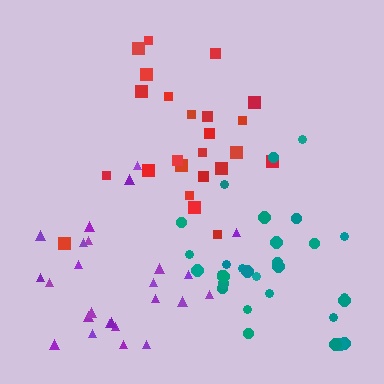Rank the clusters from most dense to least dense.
red, teal, purple.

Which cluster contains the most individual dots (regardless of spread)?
Teal (30).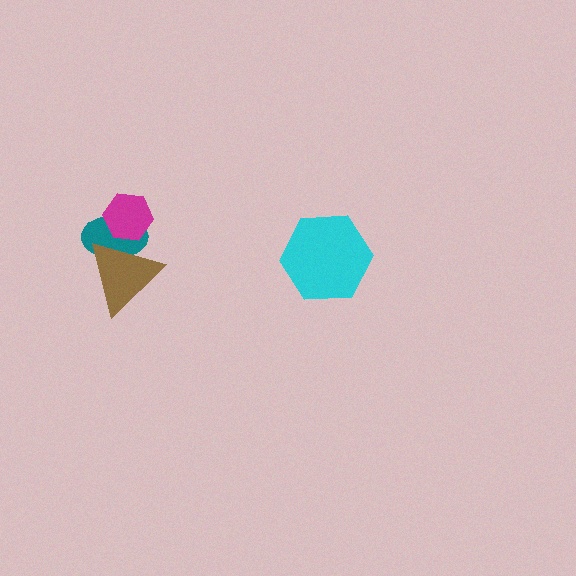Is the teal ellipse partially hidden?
Yes, it is partially covered by another shape.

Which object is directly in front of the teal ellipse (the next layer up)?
The magenta hexagon is directly in front of the teal ellipse.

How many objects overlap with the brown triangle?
2 objects overlap with the brown triangle.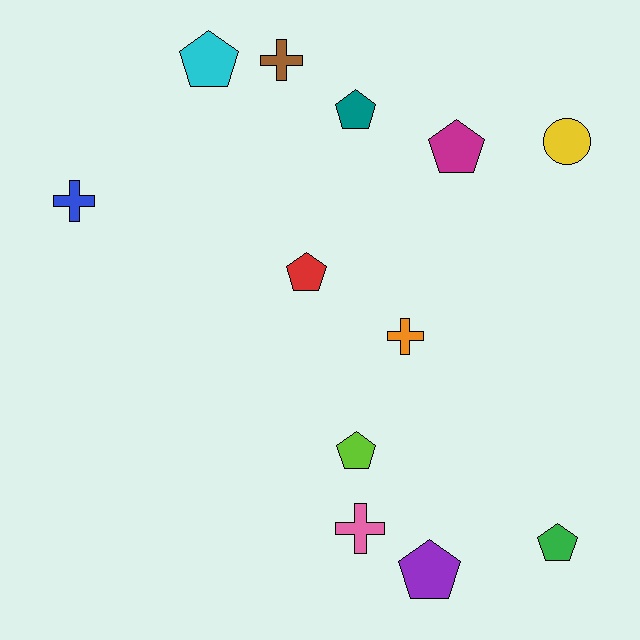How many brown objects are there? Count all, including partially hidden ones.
There is 1 brown object.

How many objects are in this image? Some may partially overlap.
There are 12 objects.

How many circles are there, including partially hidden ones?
There is 1 circle.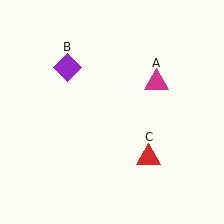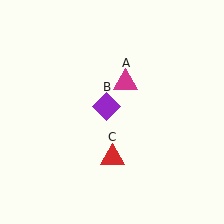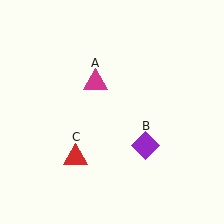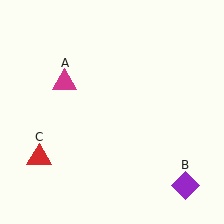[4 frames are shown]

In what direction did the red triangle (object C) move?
The red triangle (object C) moved left.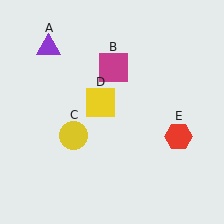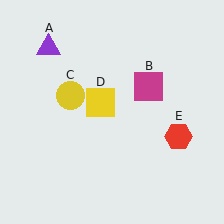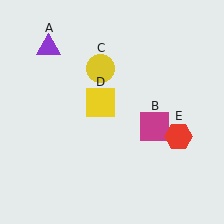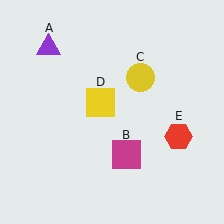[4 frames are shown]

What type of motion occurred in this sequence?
The magenta square (object B), yellow circle (object C) rotated clockwise around the center of the scene.